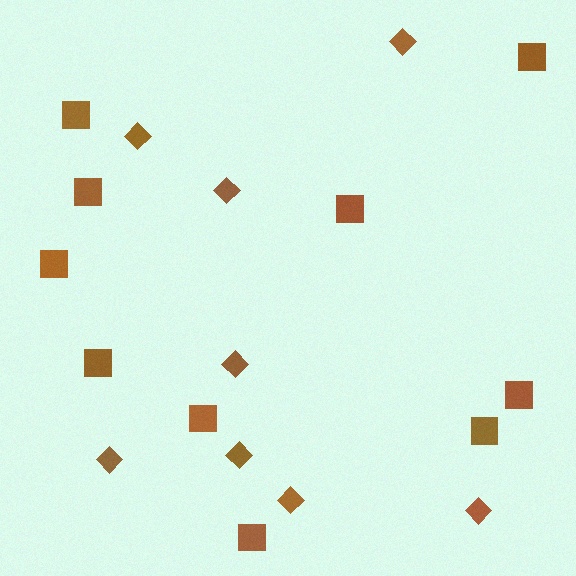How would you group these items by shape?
There are 2 groups: one group of squares (10) and one group of diamonds (8).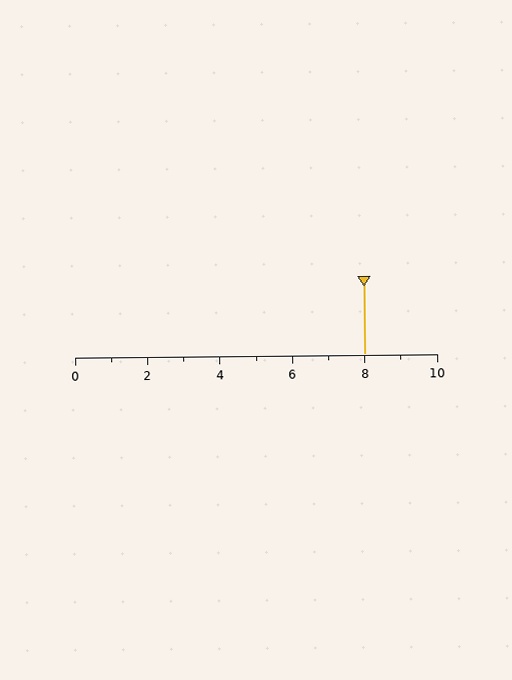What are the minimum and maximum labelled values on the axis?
The axis runs from 0 to 10.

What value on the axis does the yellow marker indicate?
The marker indicates approximately 8.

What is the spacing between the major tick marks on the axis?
The major ticks are spaced 2 apart.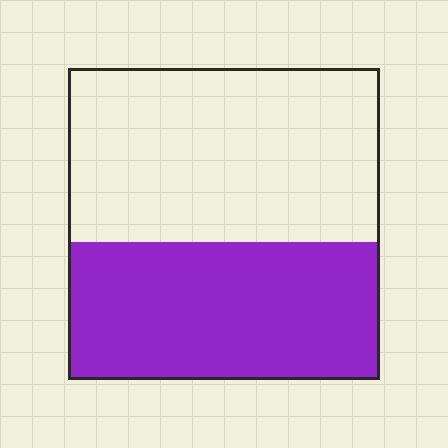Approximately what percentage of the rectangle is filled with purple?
Approximately 45%.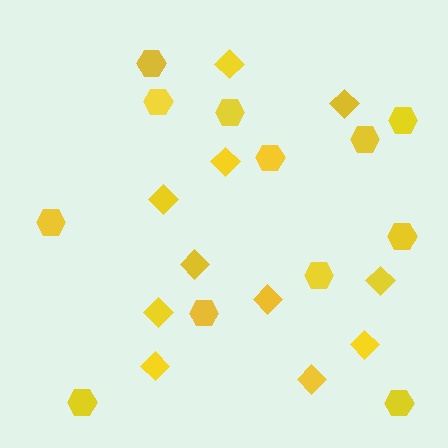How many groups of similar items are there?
There are 2 groups: one group of diamonds (11) and one group of hexagons (12).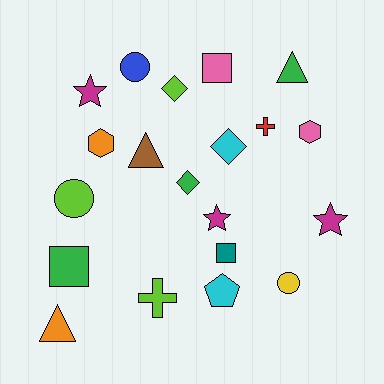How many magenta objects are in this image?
There are 3 magenta objects.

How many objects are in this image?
There are 20 objects.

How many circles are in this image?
There are 3 circles.